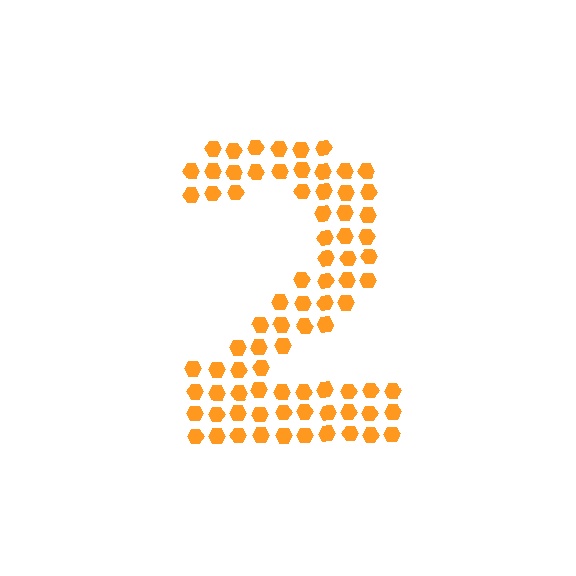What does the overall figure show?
The overall figure shows the digit 2.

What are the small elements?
The small elements are hexagons.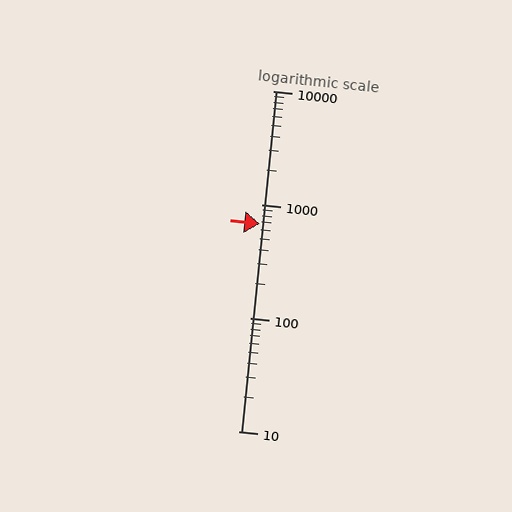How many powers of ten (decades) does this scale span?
The scale spans 3 decades, from 10 to 10000.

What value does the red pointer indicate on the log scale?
The pointer indicates approximately 680.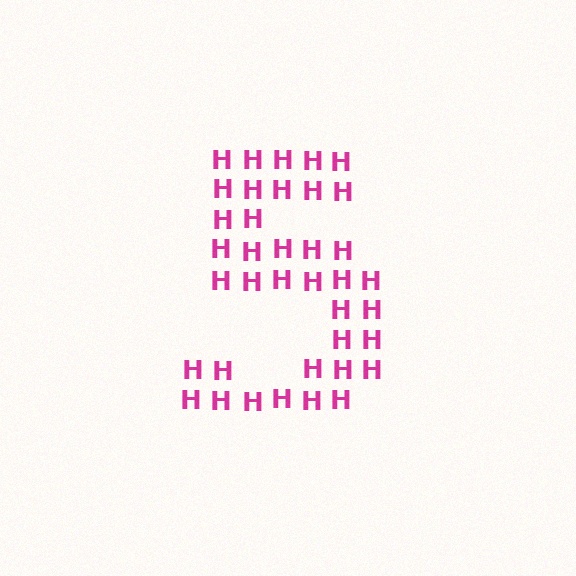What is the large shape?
The large shape is the digit 5.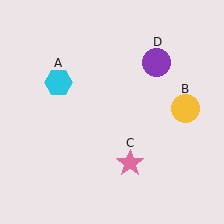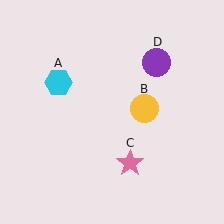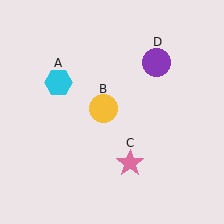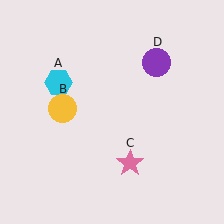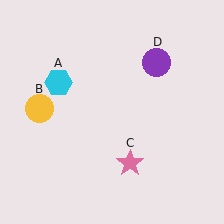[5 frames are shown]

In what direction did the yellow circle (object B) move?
The yellow circle (object B) moved left.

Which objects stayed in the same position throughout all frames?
Cyan hexagon (object A) and pink star (object C) and purple circle (object D) remained stationary.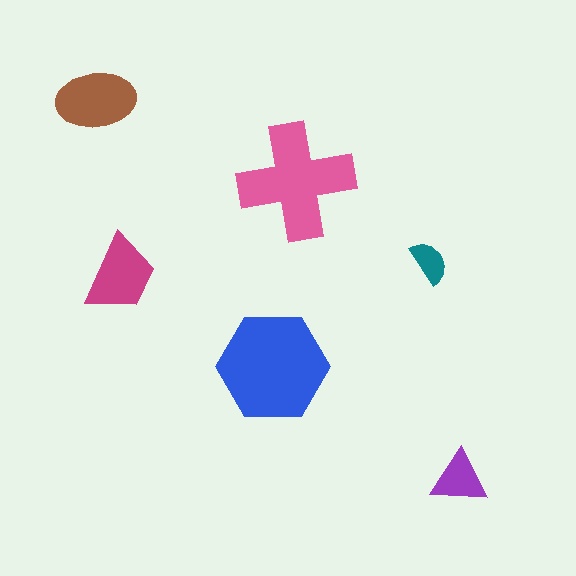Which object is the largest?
The blue hexagon.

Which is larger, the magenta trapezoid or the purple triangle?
The magenta trapezoid.